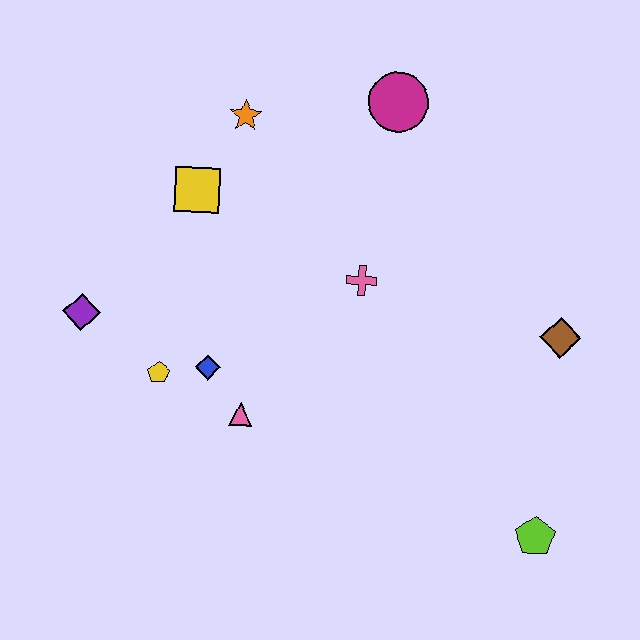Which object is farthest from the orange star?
The lime pentagon is farthest from the orange star.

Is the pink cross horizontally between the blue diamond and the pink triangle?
No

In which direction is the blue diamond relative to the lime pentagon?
The blue diamond is to the left of the lime pentagon.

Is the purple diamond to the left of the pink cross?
Yes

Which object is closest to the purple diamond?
The yellow pentagon is closest to the purple diamond.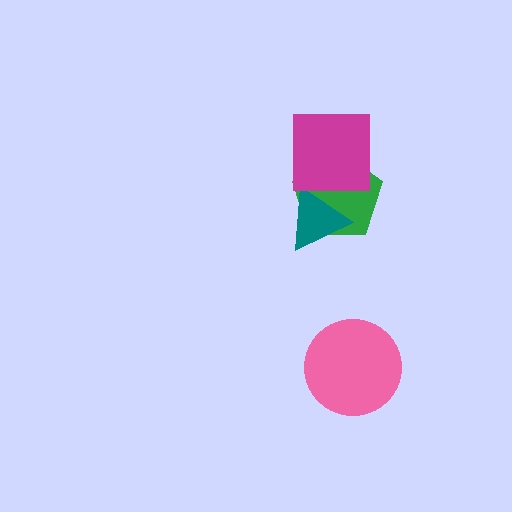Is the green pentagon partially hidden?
Yes, it is partially covered by another shape.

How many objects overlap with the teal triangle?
1 object overlaps with the teal triangle.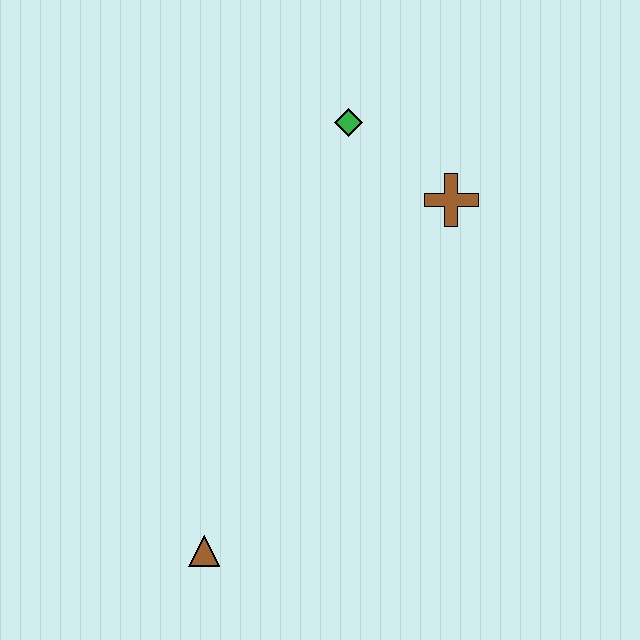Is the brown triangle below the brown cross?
Yes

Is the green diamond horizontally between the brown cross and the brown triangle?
Yes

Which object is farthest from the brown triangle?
The green diamond is farthest from the brown triangle.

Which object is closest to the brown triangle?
The brown cross is closest to the brown triangle.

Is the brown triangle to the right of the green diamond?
No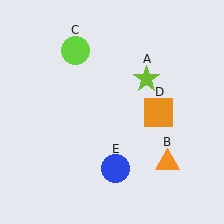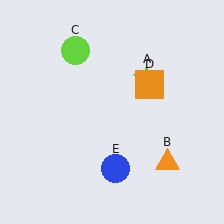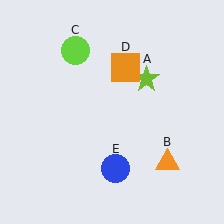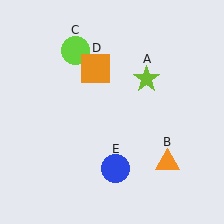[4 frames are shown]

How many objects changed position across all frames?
1 object changed position: orange square (object D).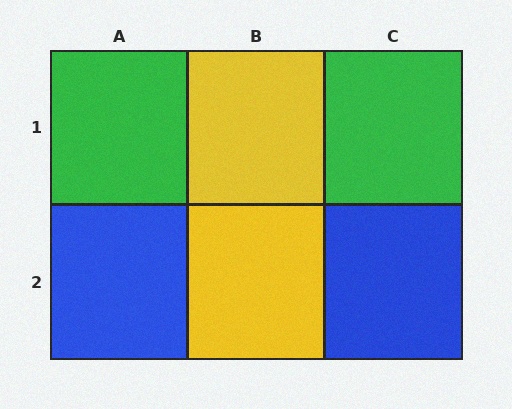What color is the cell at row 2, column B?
Yellow.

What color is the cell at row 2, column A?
Blue.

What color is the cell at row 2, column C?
Blue.